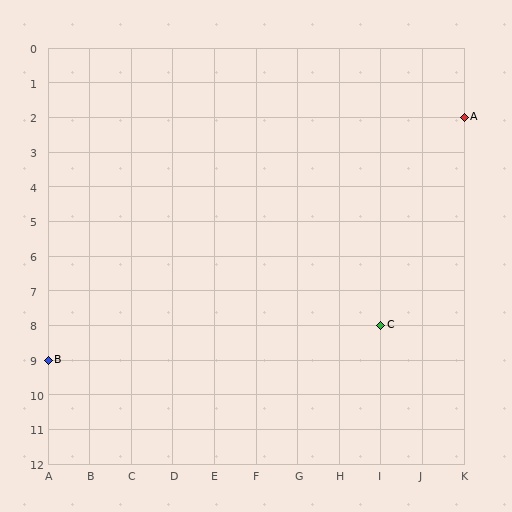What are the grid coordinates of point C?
Point C is at grid coordinates (I, 8).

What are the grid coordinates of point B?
Point B is at grid coordinates (A, 9).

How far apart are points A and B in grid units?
Points A and B are 10 columns and 7 rows apart (about 12.2 grid units diagonally).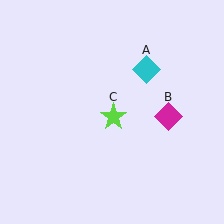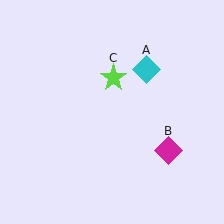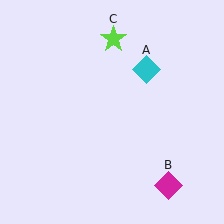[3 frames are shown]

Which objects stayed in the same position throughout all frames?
Cyan diamond (object A) remained stationary.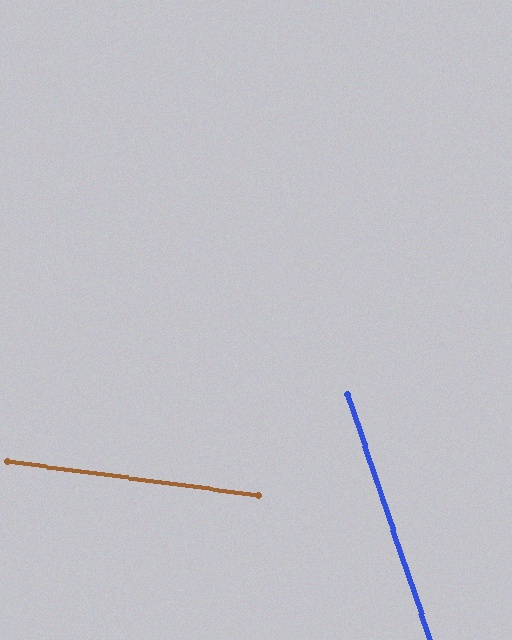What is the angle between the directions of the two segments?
Approximately 64 degrees.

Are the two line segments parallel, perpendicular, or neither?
Neither parallel nor perpendicular — they differ by about 64°.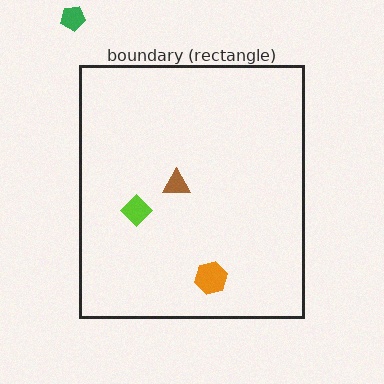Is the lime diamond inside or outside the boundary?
Inside.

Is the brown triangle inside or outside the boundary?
Inside.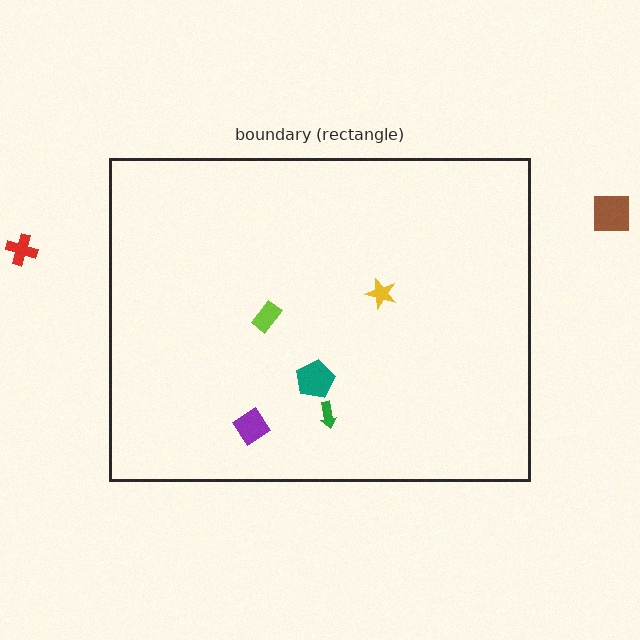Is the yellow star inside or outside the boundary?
Inside.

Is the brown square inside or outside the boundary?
Outside.